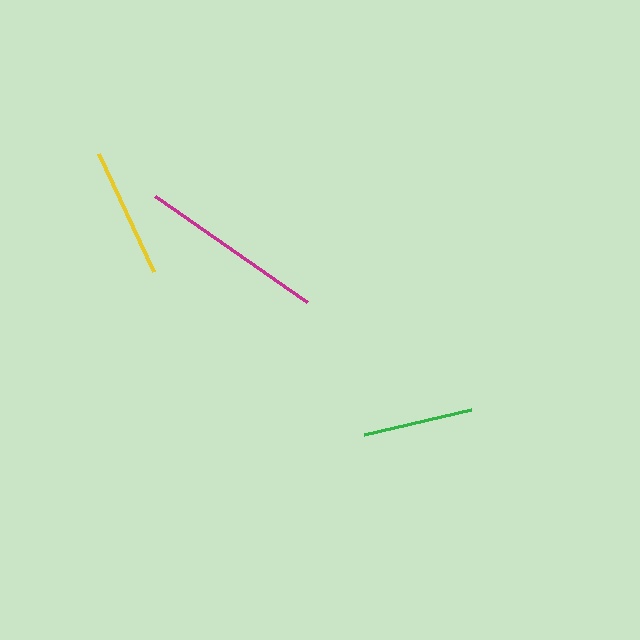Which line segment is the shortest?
The green line is the shortest at approximately 109 pixels.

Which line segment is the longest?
The magenta line is the longest at approximately 185 pixels.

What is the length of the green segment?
The green segment is approximately 109 pixels long.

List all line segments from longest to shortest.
From longest to shortest: magenta, yellow, green.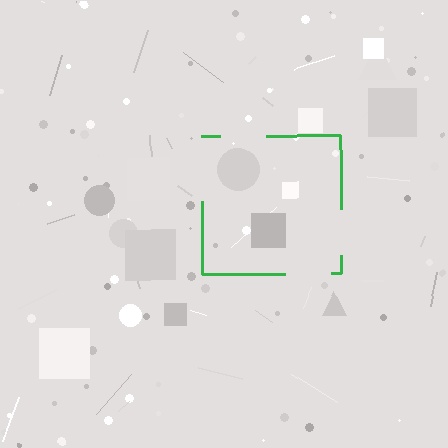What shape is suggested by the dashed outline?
The dashed outline suggests a square.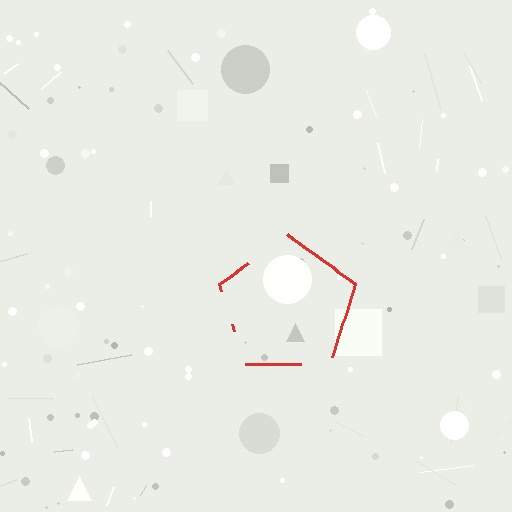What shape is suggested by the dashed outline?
The dashed outline suggests a pentagon.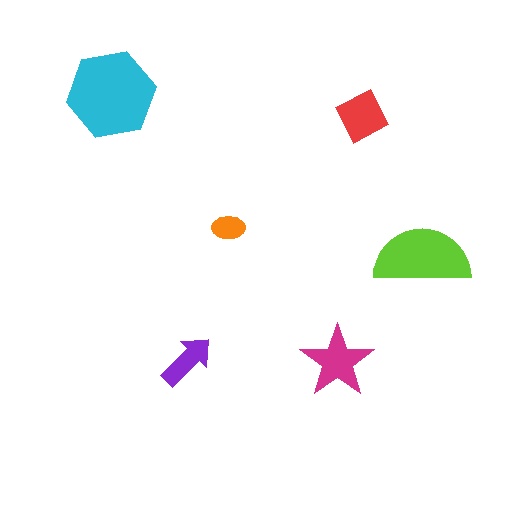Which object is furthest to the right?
The lime semicircle is rightmost.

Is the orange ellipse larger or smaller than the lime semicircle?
Smaller.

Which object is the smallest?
The orange ellipse.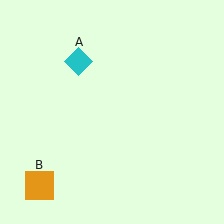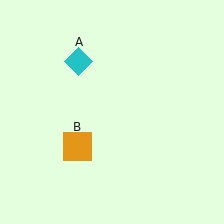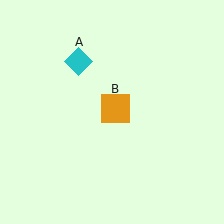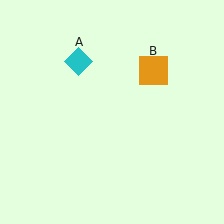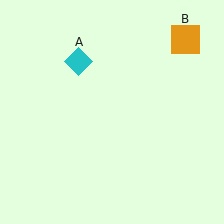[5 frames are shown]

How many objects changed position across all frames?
1 object changed position: orange square (object B).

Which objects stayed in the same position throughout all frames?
Cyan diamond (object A) remained stationary.